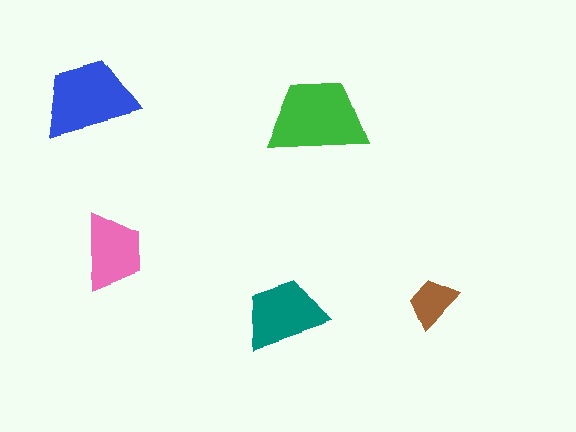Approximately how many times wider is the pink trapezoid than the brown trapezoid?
About 1.5 times wider.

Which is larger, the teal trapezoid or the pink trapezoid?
The teal one.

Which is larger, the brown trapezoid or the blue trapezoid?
The blue one.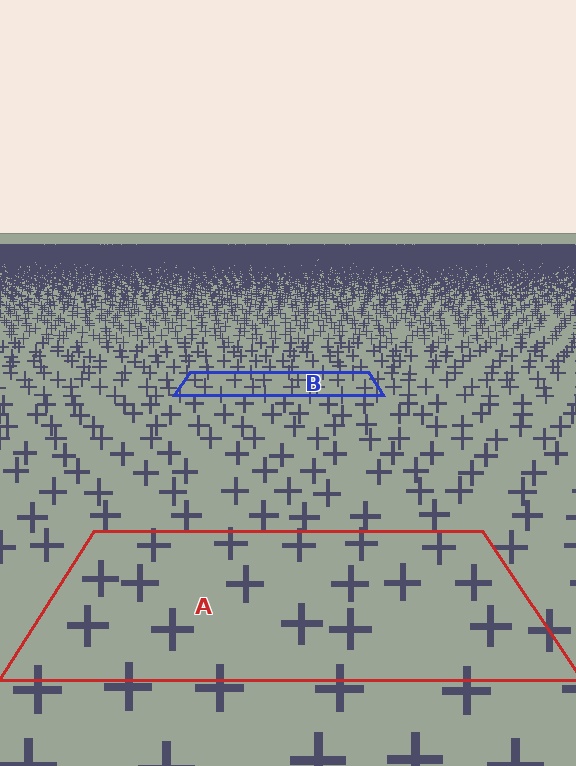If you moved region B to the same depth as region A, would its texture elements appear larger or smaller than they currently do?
They would appear larger. At a closer depth, the same texture elements are projected at a bigger on-screen size.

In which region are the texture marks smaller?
The texture marks are smaller in region B, because it is farther away.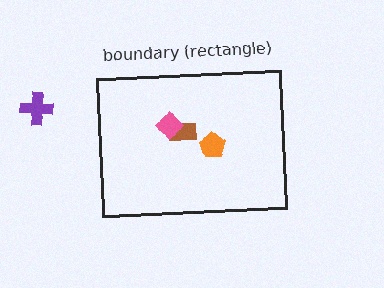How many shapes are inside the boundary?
3 inside, 1 outside.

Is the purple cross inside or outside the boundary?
Outside.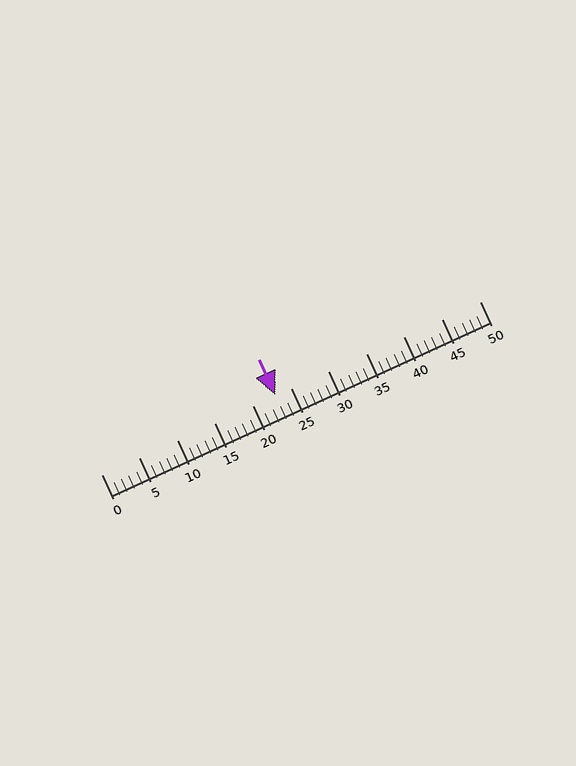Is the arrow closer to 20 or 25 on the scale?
The arrow is closer to 25.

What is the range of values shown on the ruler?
The ruler shows values from 0 to 50.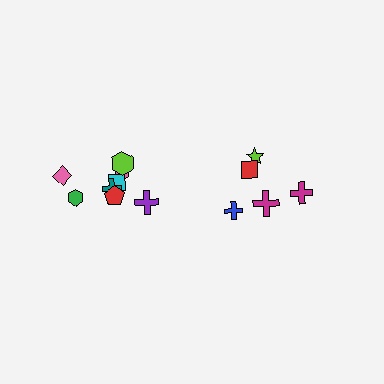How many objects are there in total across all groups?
There are 13 objects.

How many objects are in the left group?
There are 8 objects.